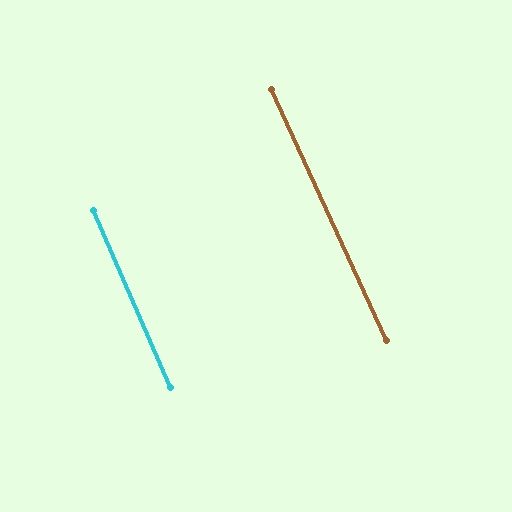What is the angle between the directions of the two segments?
Approximately 1 degree.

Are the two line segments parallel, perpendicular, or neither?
Parallel — their directions differ by only 1.4°.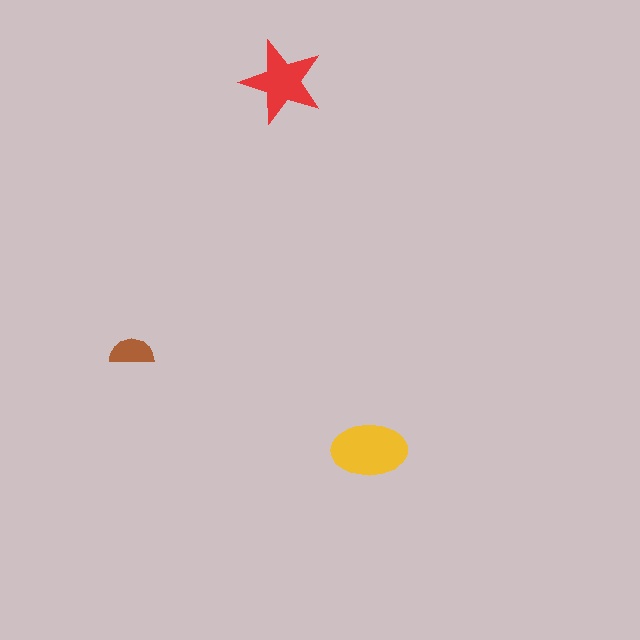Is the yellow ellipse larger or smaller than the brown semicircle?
Larger.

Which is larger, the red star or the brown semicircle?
The red star.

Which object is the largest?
The yellow ellipse.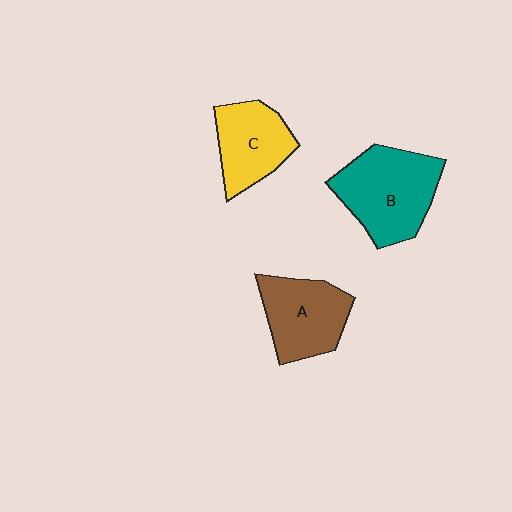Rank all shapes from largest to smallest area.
From largest to smallest: B (teal), A (brown), C (yellow).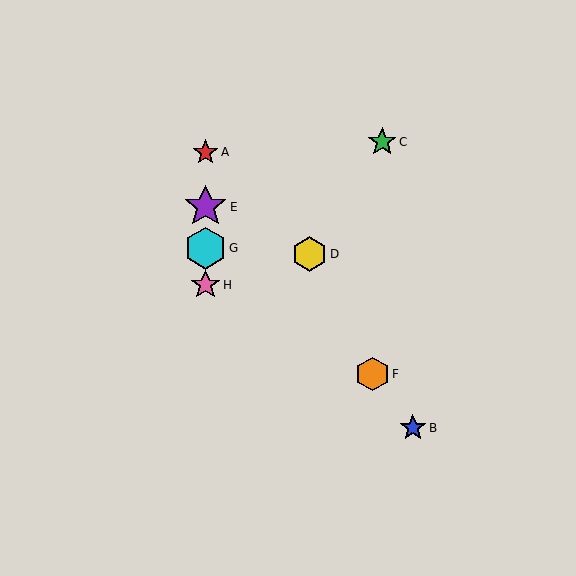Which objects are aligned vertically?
Objects A, E, G, H are aligned vertically.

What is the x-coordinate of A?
Object A is at x≈205.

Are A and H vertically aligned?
Yes, both are at x≈205.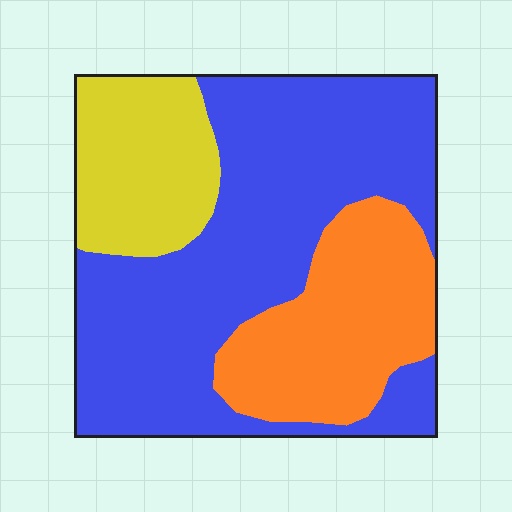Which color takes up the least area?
Yellow, at roughly 20%.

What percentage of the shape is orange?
Orange takes up about one quarter (1/4) of the shape.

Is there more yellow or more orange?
Orange.